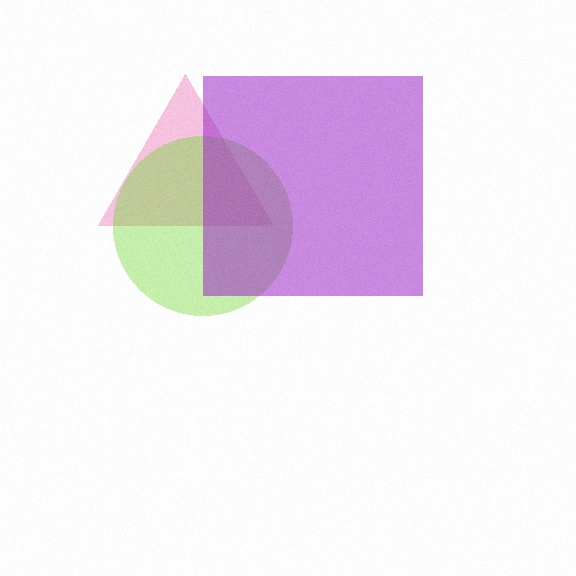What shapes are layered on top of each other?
The layered shapes are: a pink triangle, a lime circle, a purple square.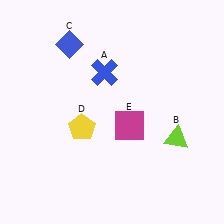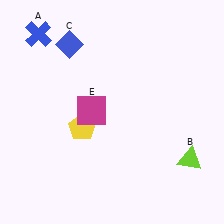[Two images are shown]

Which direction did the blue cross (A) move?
The blue cross (A) moved left.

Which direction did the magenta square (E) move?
The magenta square (E) moved left.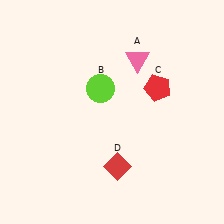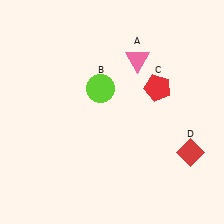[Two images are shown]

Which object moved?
The red diamond (D) moved right.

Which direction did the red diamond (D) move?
The red diamond (D) moved right.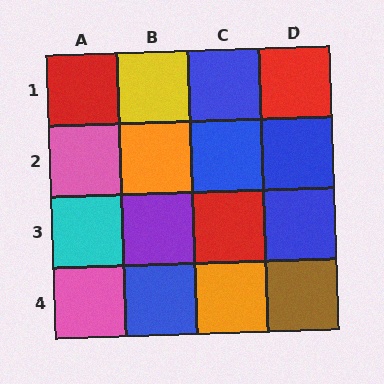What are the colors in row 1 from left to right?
Red, yellow, blue, red.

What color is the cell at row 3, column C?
Red.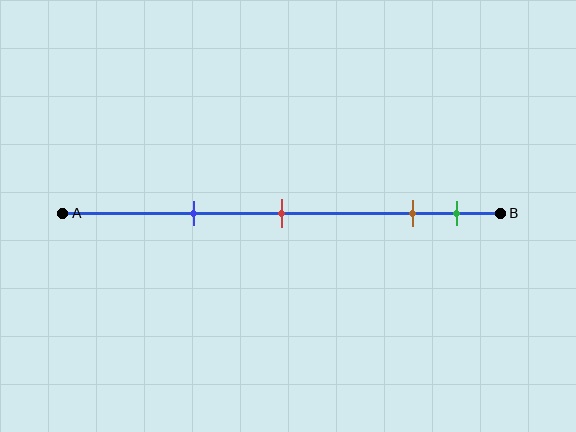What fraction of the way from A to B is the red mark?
The red mark is approximately 50% (0.5) of the way from A to B.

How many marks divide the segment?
There are 4 marks dividing the segment.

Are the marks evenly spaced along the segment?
No, the marks are not evenly spaced.